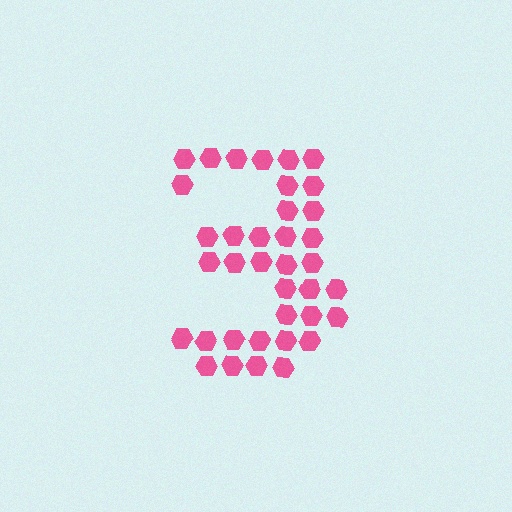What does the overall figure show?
The overall figure shows the digit 3.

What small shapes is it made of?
It is made of small hexagons.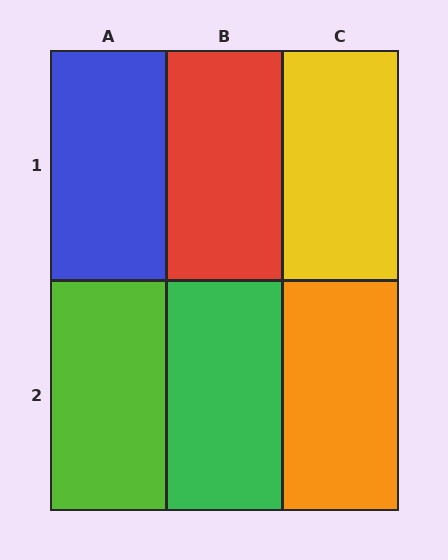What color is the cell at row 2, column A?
Lime.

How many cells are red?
1 cell is red.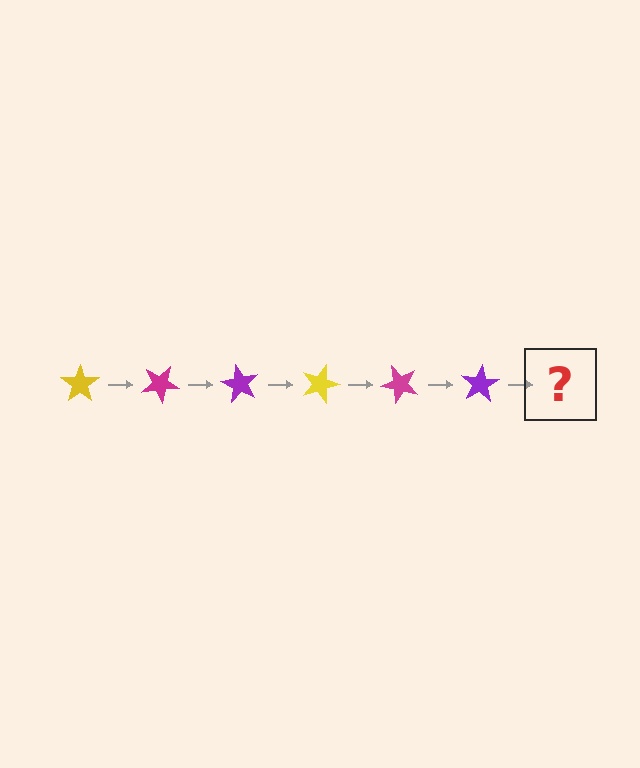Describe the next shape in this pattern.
It should be a yellow star, rotated 180 degrees from the start.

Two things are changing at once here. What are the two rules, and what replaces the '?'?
The two rules are that it rotates 30 degrees each step and the color cycles through yellow, magenta, and purple. The '?' should be a yellow star, rotated 180 degrees from the start.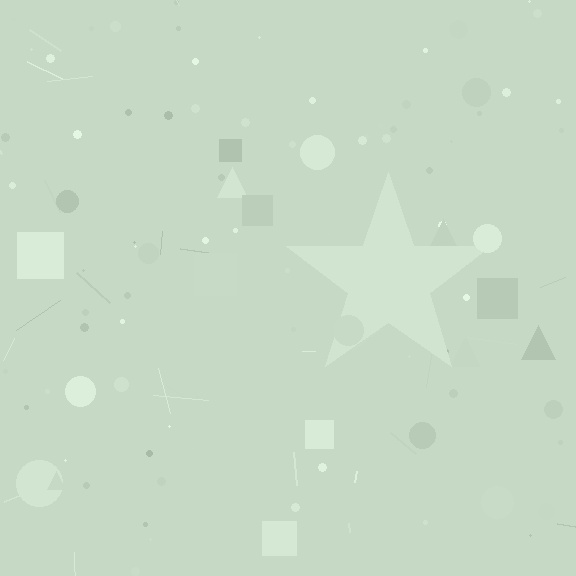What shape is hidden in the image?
A star is hidden in the image.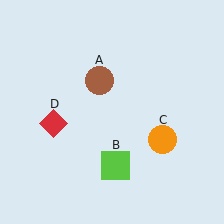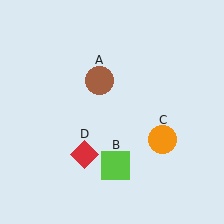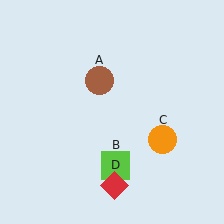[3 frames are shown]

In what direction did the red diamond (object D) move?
The red diamond (object D) moved down and to the right.